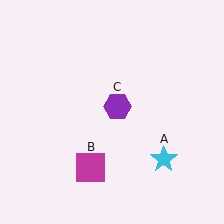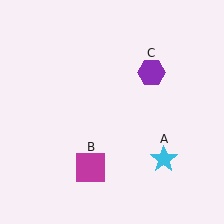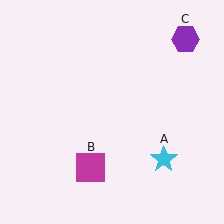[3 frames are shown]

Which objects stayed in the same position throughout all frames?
Cyan star (object A) and magenta square (object B) remained stationary.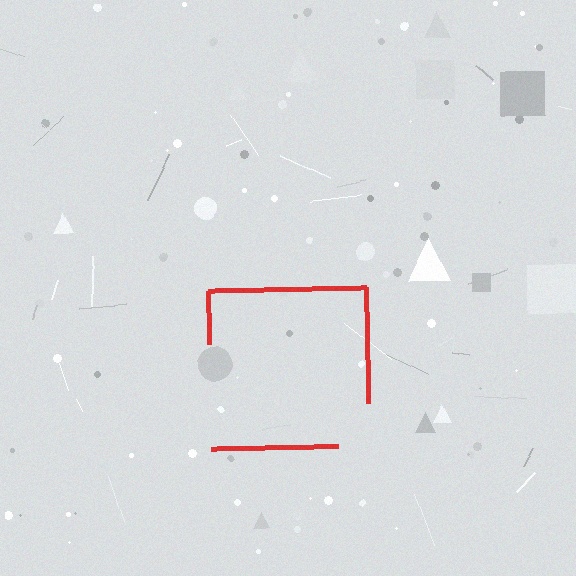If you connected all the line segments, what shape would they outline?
They would outline a square.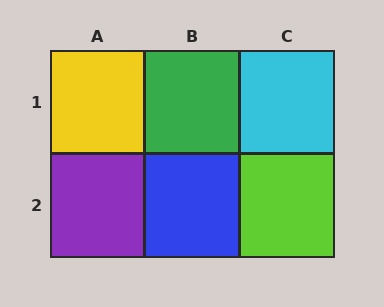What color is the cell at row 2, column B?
Blue.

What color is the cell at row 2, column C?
Lime.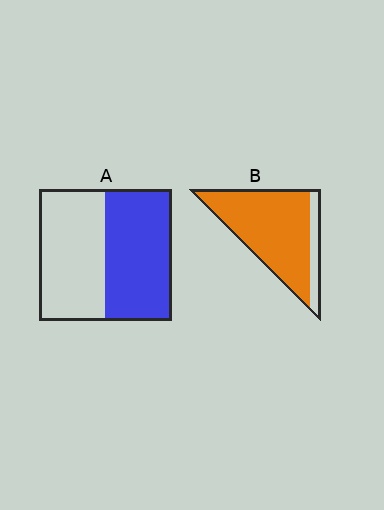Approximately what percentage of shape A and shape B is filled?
A is approximately 50% and B is approximately 85%.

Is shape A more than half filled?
Roughly half.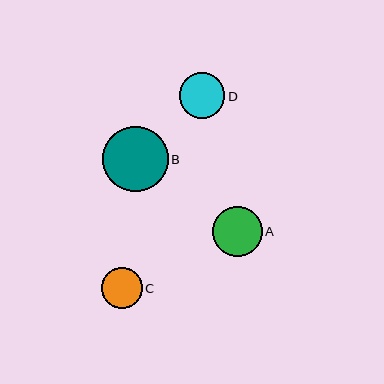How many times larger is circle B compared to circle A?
Circle B is approximately 1.3 times the size of circle A.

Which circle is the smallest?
Circle C is the smallest with a size of approximately 41 pixels.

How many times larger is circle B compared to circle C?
Circle B is approximately 1.6 times the size of circle C.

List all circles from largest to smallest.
From largest to smallest: B, A, D, C.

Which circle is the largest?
Circle B is the largest with a size of approximately 66 pixels.